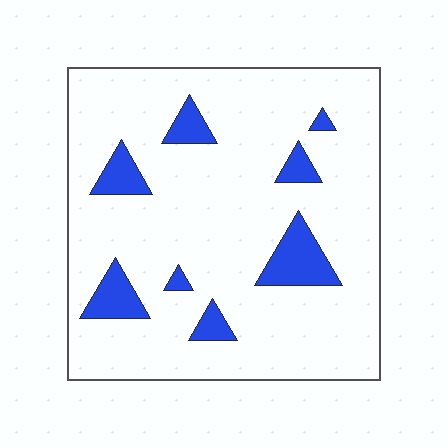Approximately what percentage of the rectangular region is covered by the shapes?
Approximately 10%.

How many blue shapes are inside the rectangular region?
8.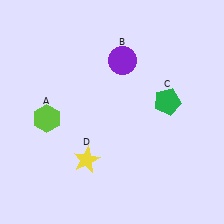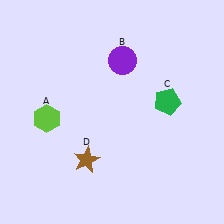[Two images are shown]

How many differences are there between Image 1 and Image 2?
There is 1 difference between the two images.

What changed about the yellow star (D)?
In Image 1, D is yellow. In Image 2, it changed to brown.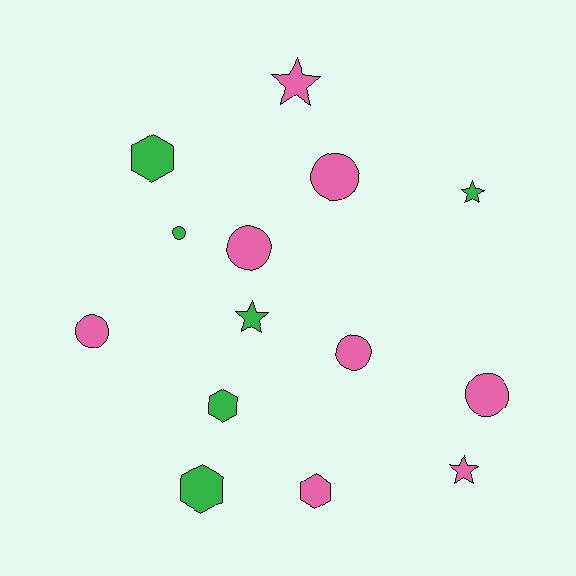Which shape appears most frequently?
Circle, with 6 objects.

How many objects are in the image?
There are 14 objects.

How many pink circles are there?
There are 5 pink circles.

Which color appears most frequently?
Pink, with 8 objects.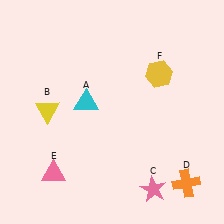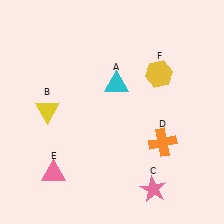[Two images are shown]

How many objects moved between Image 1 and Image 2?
2 objects moved between the two images.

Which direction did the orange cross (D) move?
The orange cross (D) moved up.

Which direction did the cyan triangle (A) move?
The cyan triangle (A) moved right.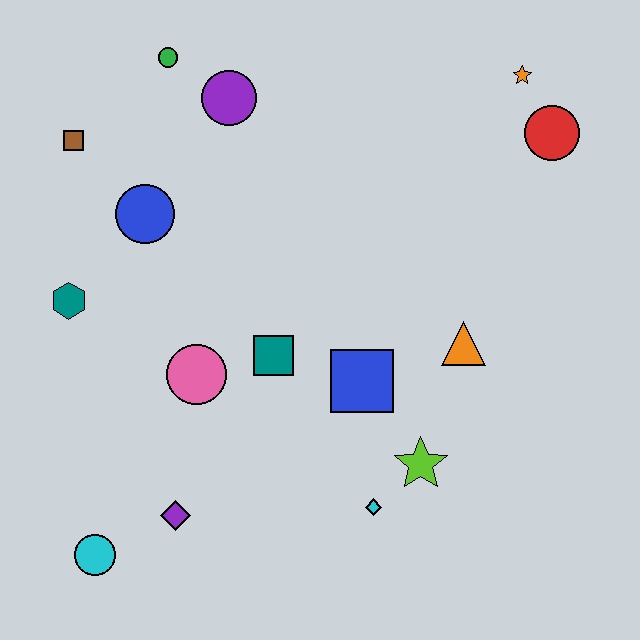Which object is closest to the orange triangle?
The blue square is closest to the orange triangle.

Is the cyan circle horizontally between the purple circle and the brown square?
Yes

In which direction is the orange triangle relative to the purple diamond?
The orange triangle is to the right of the purple diamond.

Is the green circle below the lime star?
No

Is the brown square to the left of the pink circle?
Yes